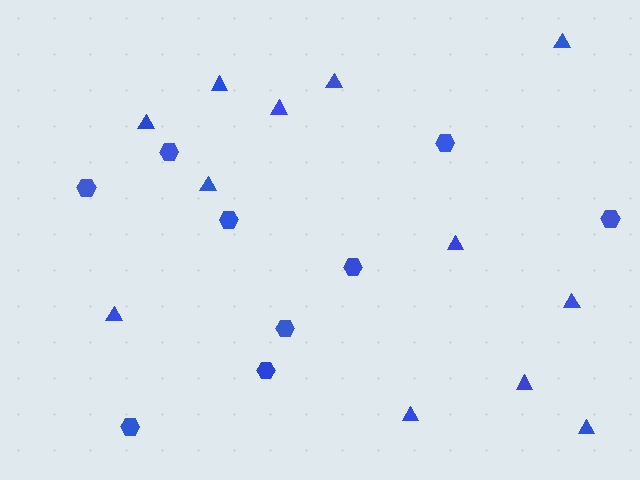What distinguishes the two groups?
There are 2 groups: one group of triangles (12) and one group of hexagons (9).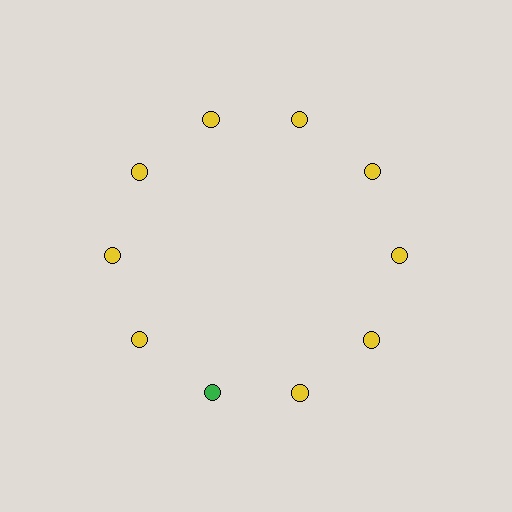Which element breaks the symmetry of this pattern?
The green circle at roughly the 7 o'clock position breaks the symmetry. All other shapes are yellow circles.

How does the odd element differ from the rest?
It has a different color: green instead of yellow.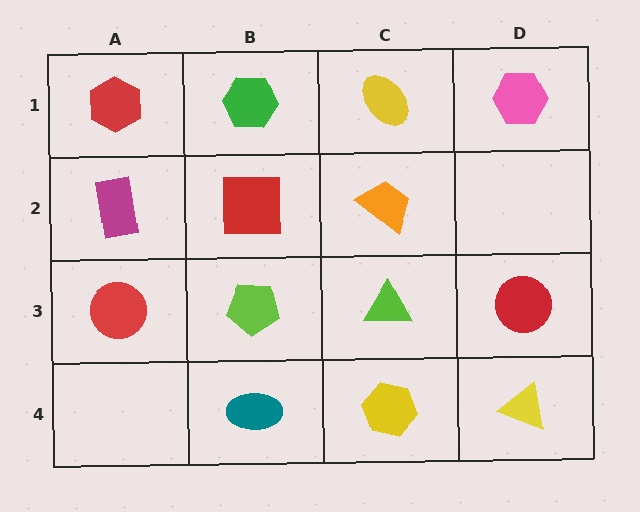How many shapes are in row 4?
3 shapes.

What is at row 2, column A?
A magenta rectangle.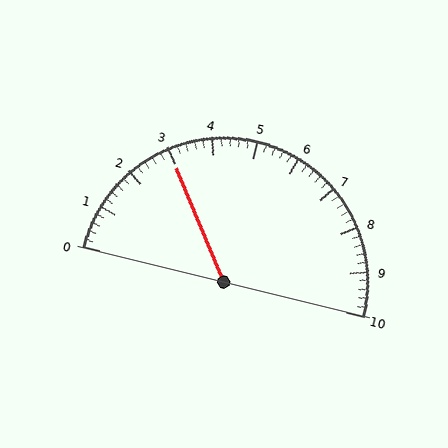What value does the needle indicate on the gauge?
The needle indicates approximately 3.0.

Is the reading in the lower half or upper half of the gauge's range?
The reading is in the lower half of the range (0 to 10).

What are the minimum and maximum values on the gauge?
The gauge ranges from 0 to 10.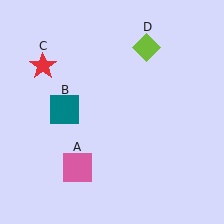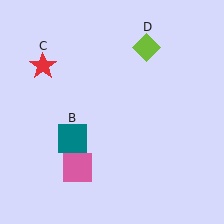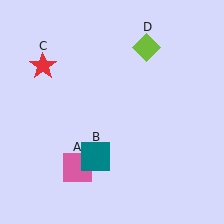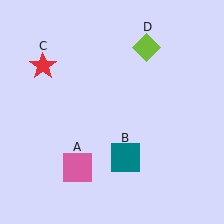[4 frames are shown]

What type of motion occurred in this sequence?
The teal square (object B) rotated counterclockwise around the center of the scene.